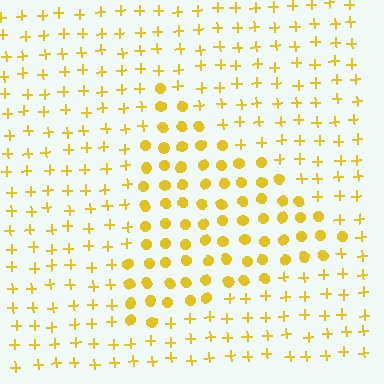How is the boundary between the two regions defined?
The boundary is defined by a change in element shape: circles inside vs. plus signs outside. All elements share the same color and spacing.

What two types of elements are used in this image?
The image uses circles inside the triangle region and plus signs outside it.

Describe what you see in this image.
The image is filled with small yellow elements arranged in a uniform grid. A triangle-shaped region contains circles, while the surrounding area contains plus signs. The boundary is defined purely by the change in element shape.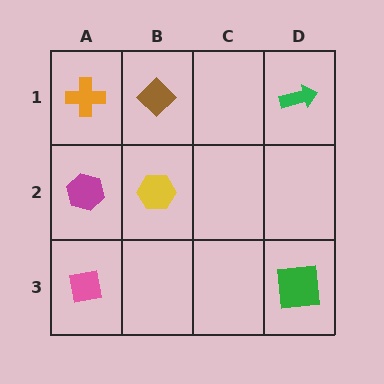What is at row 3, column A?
A pink square.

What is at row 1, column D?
A green arrow.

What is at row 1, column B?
A brown diamond.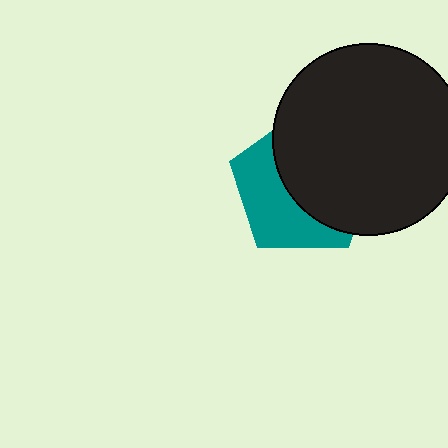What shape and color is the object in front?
The object in front is a black circle.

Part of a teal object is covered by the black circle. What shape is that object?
It is a pentagon.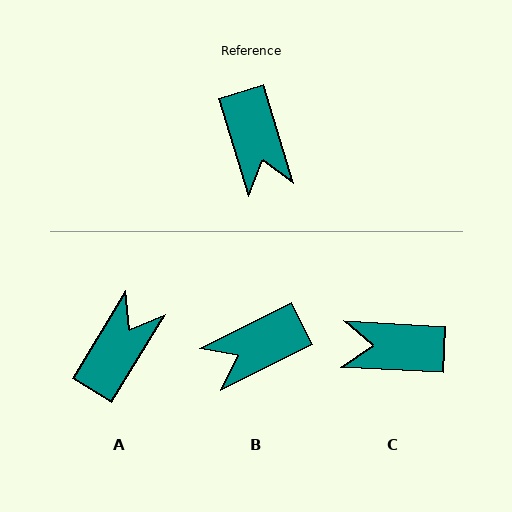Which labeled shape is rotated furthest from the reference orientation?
A, about 132 degrees away.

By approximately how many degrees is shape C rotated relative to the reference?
Approximately 110 degrees clockwise.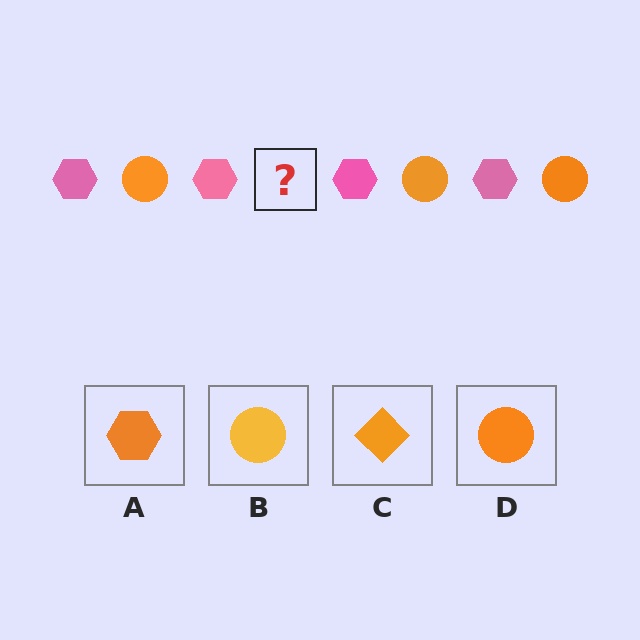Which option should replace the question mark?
Option D.